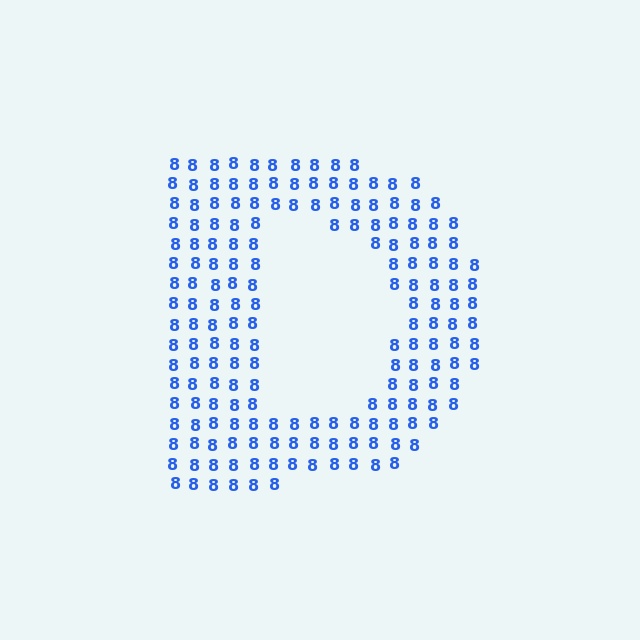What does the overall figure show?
The overall figure shows the letter D.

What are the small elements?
The small elements are digit 8's.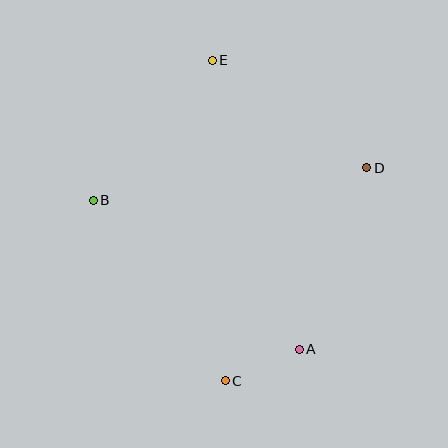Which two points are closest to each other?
Points A and C are closest to each other.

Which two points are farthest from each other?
Points C and E are farthest from each other.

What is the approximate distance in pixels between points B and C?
The distance between B and C is approximately 224 pixels.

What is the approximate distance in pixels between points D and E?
The distance between D and E is approximately 188 pixels.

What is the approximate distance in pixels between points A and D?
The distance between A and D is approximately 194 pixels.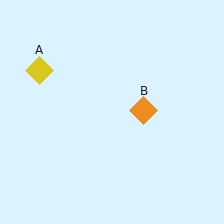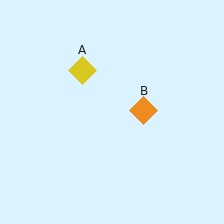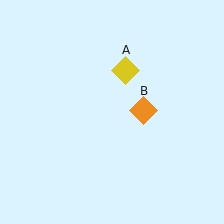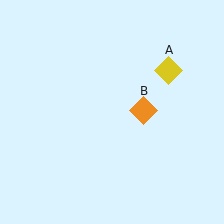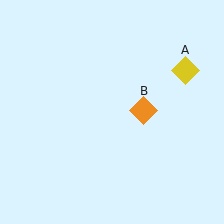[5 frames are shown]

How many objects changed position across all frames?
1 object changed position: yellow diamond (object A).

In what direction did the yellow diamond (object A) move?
The yellow diamond (object A) moved right.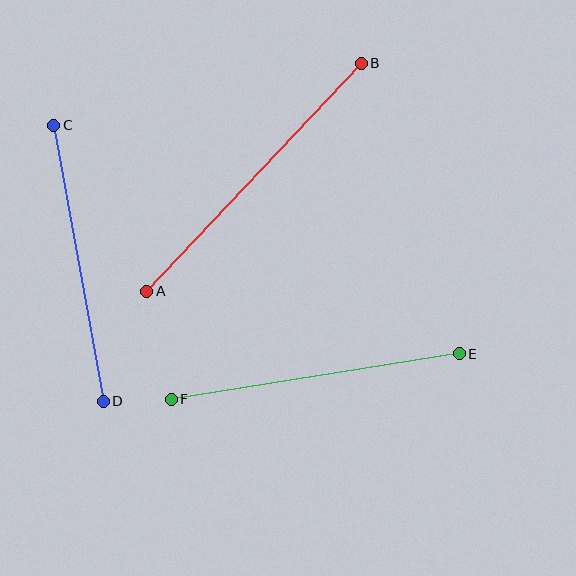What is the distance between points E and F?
The distance is approximately 291 pixels.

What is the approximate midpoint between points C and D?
The midpoint is at approximately (79, 263) pixels.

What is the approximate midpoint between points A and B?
The midpoint is at approximately (254, 177) pixels.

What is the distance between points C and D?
The distance is approximately 280 pixels.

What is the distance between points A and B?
The distance is approximately 313 pixels.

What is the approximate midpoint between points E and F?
The midpoint is at approximately (315, 376) pixels.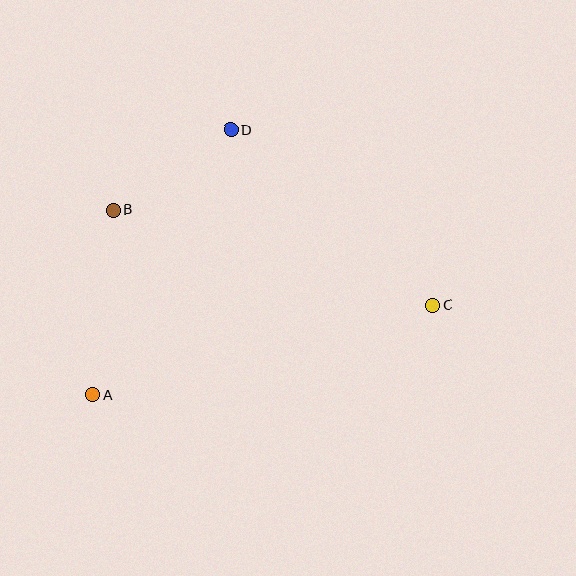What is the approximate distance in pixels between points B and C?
The distance between B and C is approximately 334 pixels.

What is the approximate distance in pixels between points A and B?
The distance between A and B is approximately 186 pixels.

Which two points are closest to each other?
Points B and D are closest to each other.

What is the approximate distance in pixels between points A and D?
The distance between A and D is approximately 299 pixels.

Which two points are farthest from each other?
Points A and C are farthest from each other.